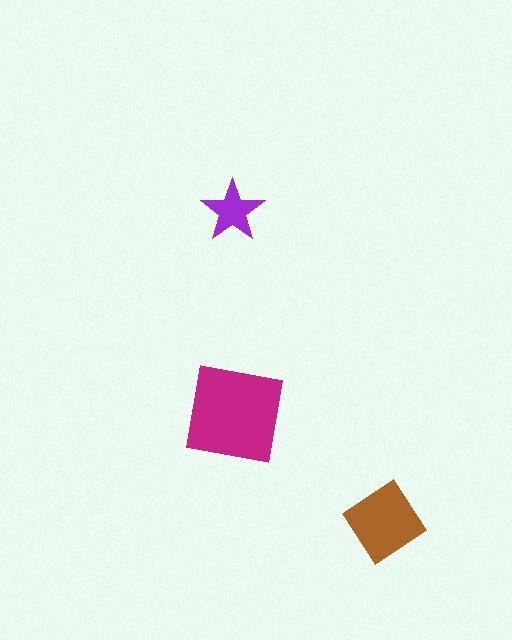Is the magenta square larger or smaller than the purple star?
Larger.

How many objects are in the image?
There are 3 objects in the image.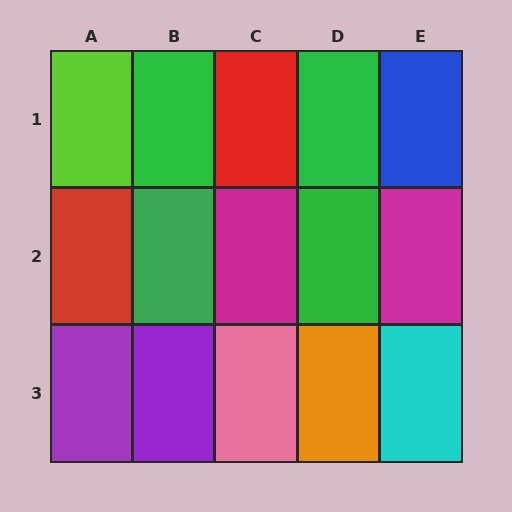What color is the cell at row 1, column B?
Green.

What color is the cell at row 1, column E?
Blue.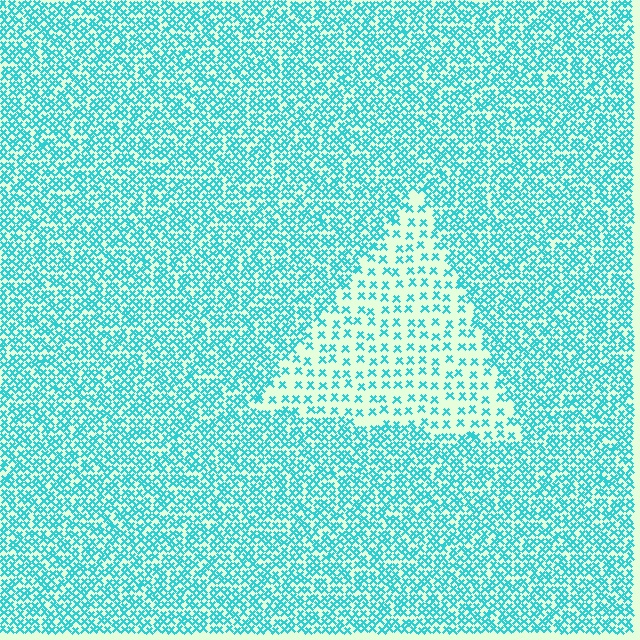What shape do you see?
I see a triangle.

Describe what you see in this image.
The image contains small cyan elements arranged at two different densities. A triangle-shaped region is visible where the elements are less densely packed than the surrounding area.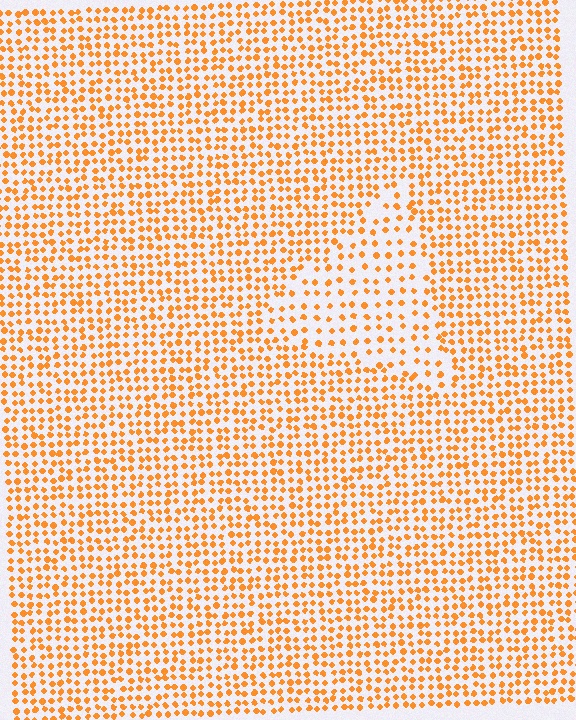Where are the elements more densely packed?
The elements are more densely packed outside the triangle boundary.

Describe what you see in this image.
The image contains small orange elements arranged at two different densities. A triangle-shaped region is visible where the elements are less densely packed than the surrounding area.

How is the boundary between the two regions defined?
The boundary is defined by a change in element density (approximately 1.9x ratio). All elements are the same color, size, and shape.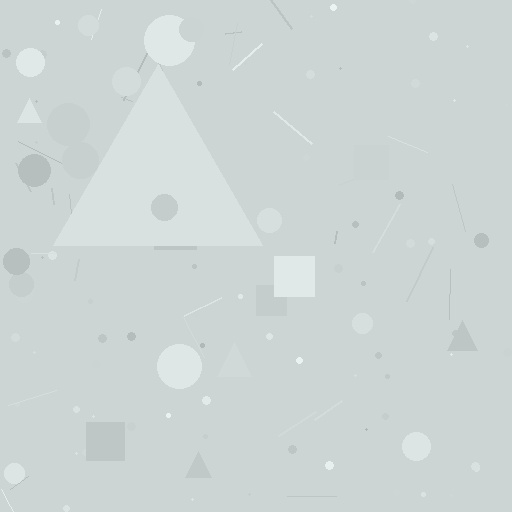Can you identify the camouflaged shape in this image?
The camouflaged shape is a triangle.